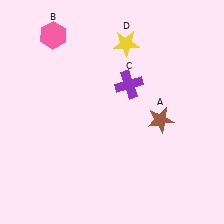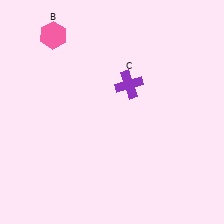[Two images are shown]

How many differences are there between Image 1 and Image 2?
There are 2 differences between the two images.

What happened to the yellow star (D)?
The yellow star (D) was removed in Image 2. It was in the top-right area of Image 1.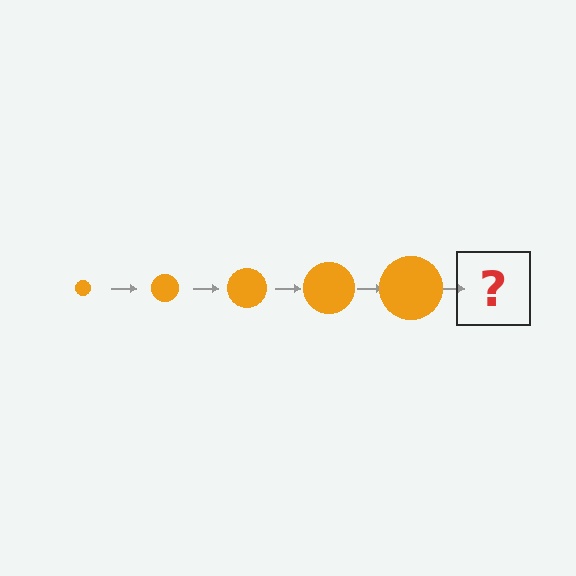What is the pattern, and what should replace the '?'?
The pattern is that the circle gets progressively larger each step. The '?' should be an orange circle, larger than the previous one.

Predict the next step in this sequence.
The next step is an orange circle, larger than the previous one.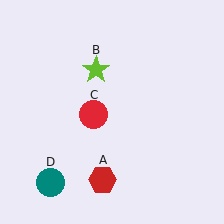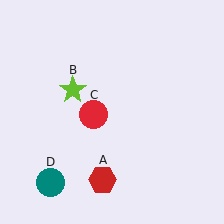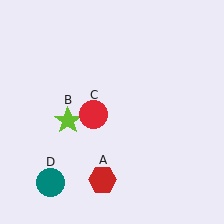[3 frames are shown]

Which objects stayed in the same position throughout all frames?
Red hexagon (object A) and red circle (object C) and teal circle (object D) remained stationary.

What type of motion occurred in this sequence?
The lime star (object B) rotated counterclockwise around the center of the scene.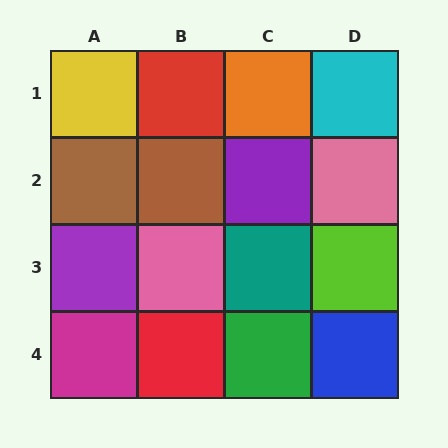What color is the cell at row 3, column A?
Purple.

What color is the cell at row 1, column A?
Yellow.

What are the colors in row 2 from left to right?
Brown, brown, purple, pink.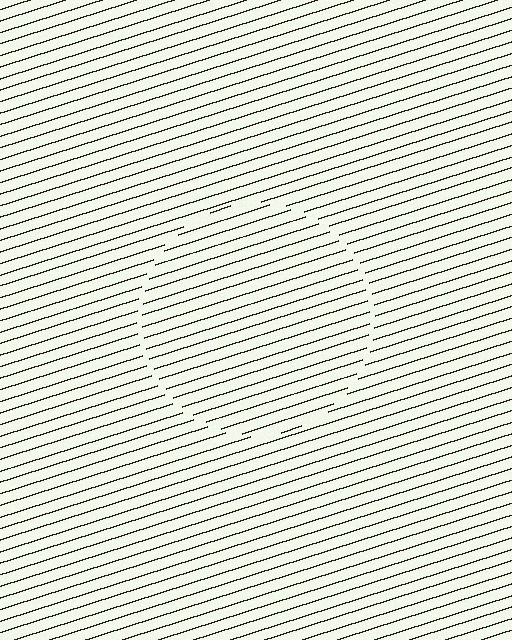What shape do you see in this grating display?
An illusory circle. The interior of the shape contains the same grating, shifted by half a period — the contour is defined by the phase discontinuity where line-ends from the inner and outer gratings abut.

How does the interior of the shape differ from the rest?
The interior of the shape contains the same grating, shifted by half a period — the contour is defined by the phase discontinuity where line-ends from the inner and outer gratings abut.